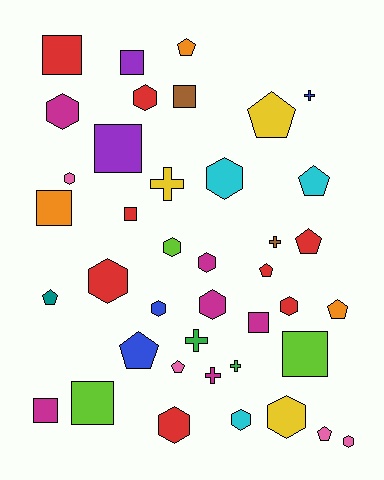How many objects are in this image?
There are 40 objects.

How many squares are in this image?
There are 10 squares.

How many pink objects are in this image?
There are 4 pink objects.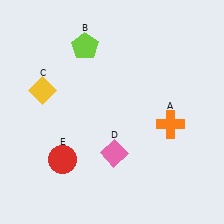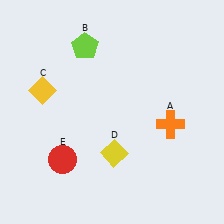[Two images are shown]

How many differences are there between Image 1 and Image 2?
There is 1 difference between the two images.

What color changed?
The diamond (D) changed from pink in Image 1 to yellow in Image 2.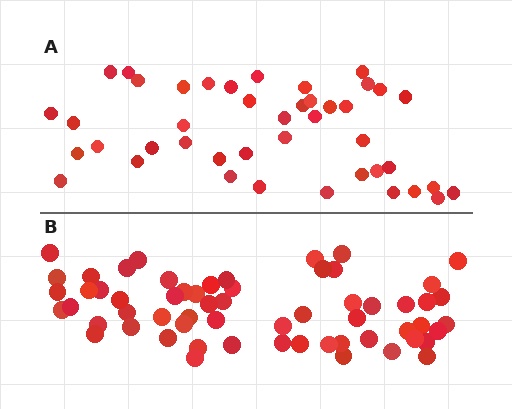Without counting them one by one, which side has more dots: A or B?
Region B (the bottom region) has more dots.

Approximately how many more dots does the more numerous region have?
Region B has approximately 15 more dots than region A.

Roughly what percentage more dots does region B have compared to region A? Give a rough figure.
About 40% more.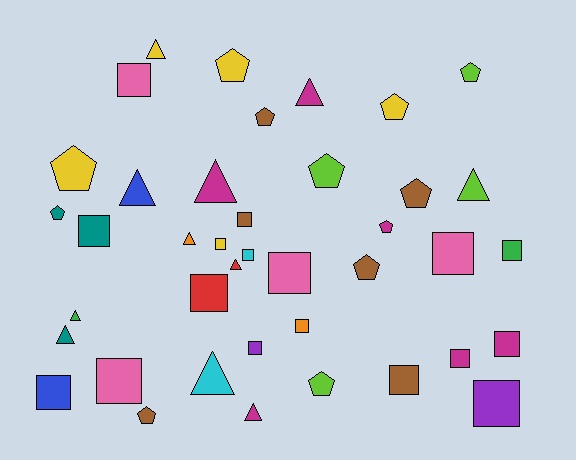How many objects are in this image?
There are 40 objects.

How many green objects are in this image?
There are 2 green objects.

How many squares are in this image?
There are 17 squares.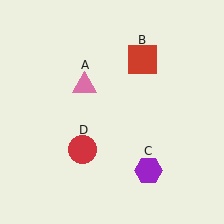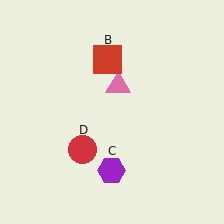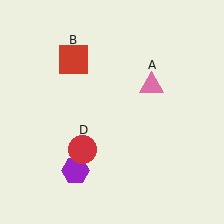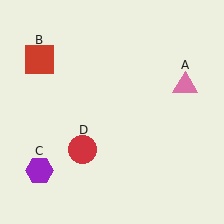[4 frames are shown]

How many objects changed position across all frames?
3 objects changed position: pink triangle (object A), red square (object B), purple hexagon (object C).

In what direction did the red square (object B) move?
The red square (object B) moved left.